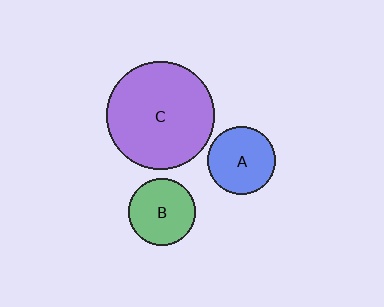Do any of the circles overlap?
No, none of the circles overlap.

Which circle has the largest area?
Circle C (purple).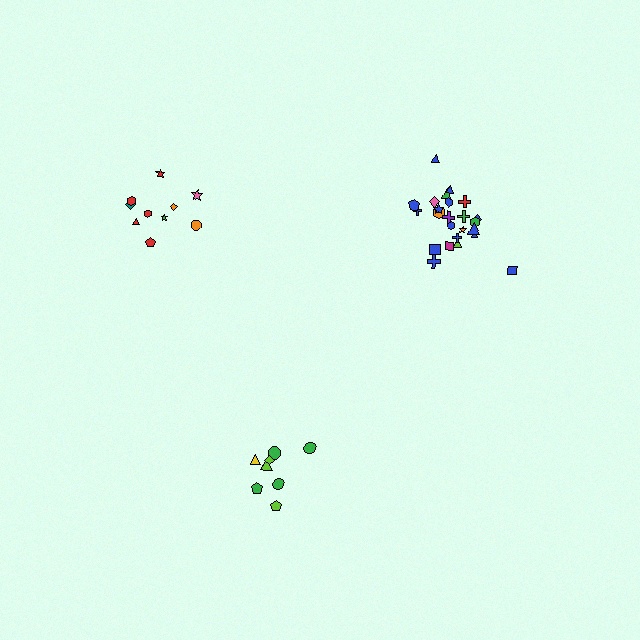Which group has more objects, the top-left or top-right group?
The top-right group.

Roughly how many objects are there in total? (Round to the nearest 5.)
Roughly 45 objects in total.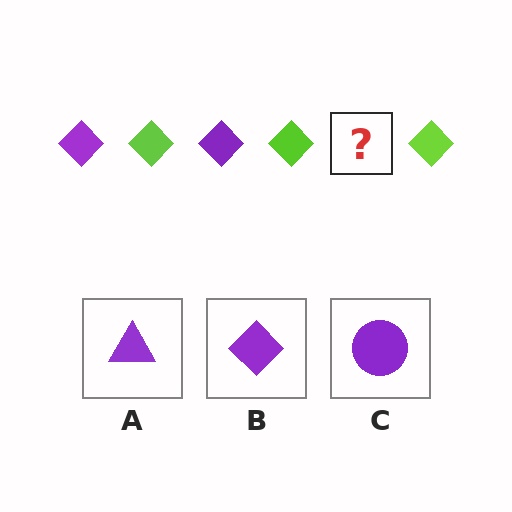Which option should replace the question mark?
Option B.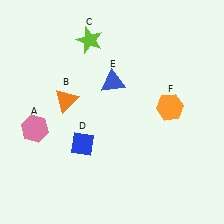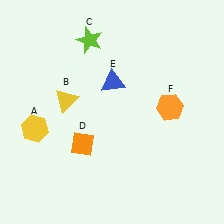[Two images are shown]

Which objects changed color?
A changed from pink to yellow. B changed from orange to yellow. D changed from blue to orange.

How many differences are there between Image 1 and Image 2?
There are 3 differences between the two images.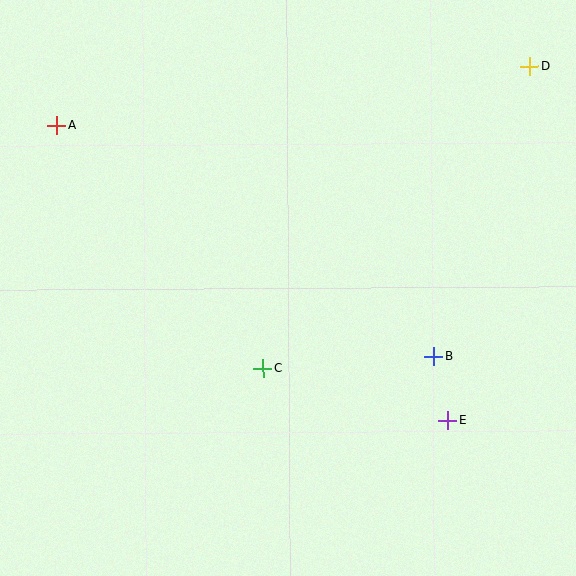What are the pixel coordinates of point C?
Point C is at (263, 368).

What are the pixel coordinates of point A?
Point A is at (57, 126).